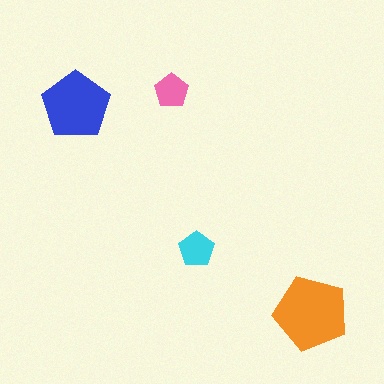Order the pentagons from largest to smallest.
the orange one, the blue one, the cyan one, the pink one.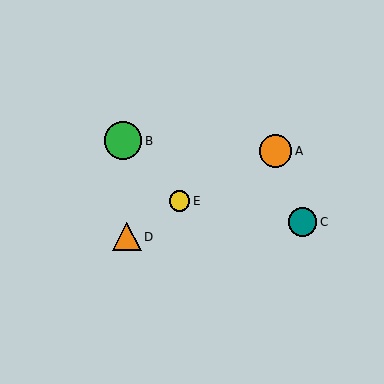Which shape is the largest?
The green circle (labeled B) is the largest.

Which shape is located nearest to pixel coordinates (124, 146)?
The green circle (labeled B) at (123, 141) is nearest to that location.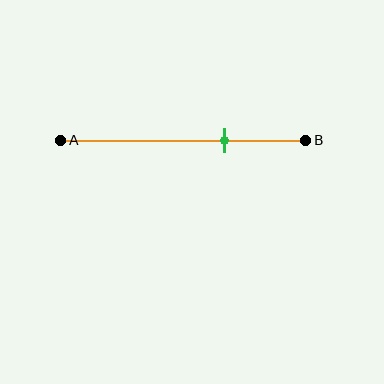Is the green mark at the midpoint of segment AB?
No, the mark is at about 65% from A, not at the 50% midpoint.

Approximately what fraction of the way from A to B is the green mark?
The green mark is approximately 65% of the way from A to B.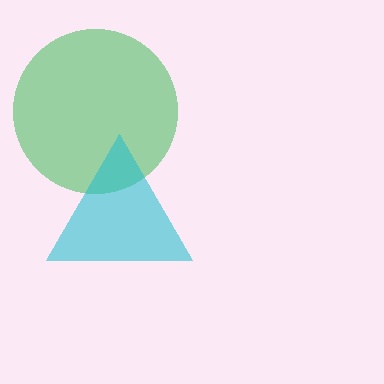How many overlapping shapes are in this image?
There are 2 overlapping shapes in the image.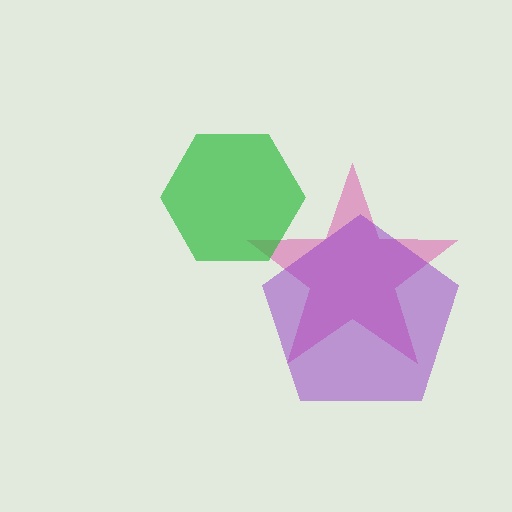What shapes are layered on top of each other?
The layered shapes are: a magenta star, a green hexagon, a purple pentagon.